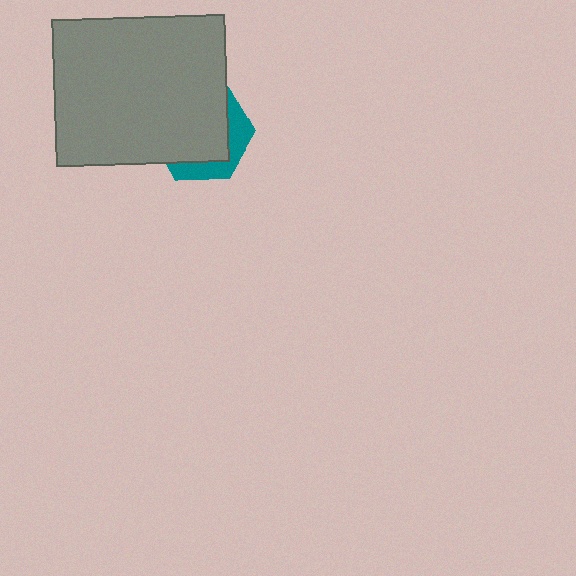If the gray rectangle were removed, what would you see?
You would see the complete teal hexagon.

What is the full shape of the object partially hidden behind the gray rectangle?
The partially hidden object is a teal hexagon.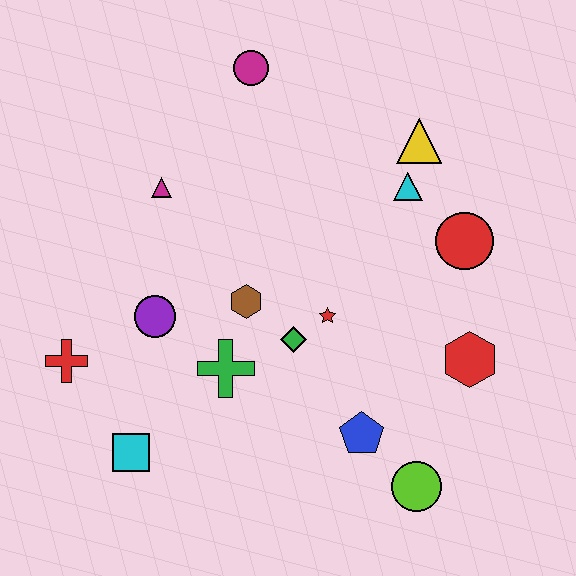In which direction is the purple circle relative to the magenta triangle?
The purple circle is below the magenta triangle.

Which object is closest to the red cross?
The purple circle is closest to the red cross.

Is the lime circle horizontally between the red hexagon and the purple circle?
Yes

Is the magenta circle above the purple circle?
Yes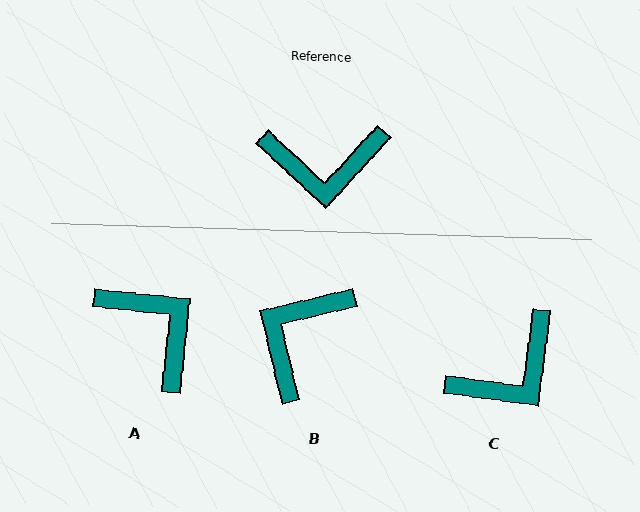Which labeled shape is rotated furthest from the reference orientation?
A, about 127 degrees away.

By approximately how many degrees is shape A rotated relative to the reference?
Approximately 127 degrees counter-clockwise.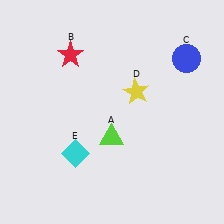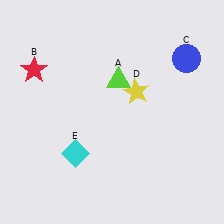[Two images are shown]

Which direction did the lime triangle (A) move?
The lime triangle (A) moved up.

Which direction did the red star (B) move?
The red star (B) moved left.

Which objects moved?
The objects that moved are: the lime triangle (A), the red star (B).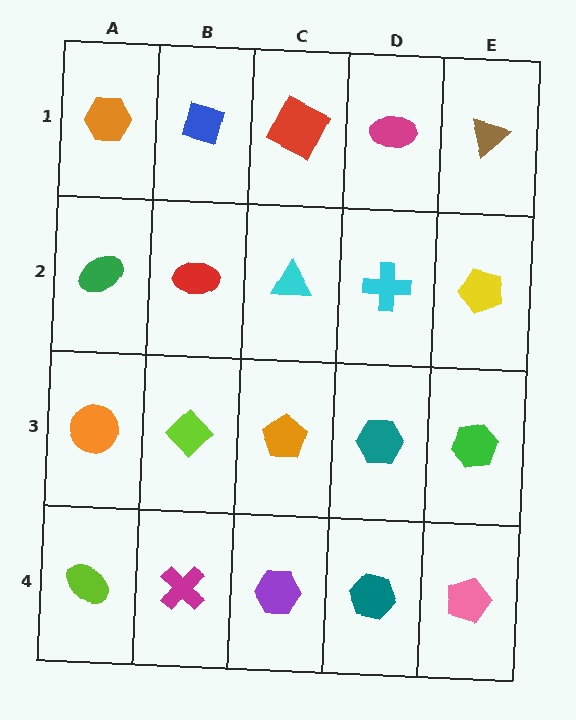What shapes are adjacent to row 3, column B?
A red ellipse (row 2, column B), a magenta cross (row 4, column B), an orange circle (row 3, column A), an orange pentagon (row 3, column C).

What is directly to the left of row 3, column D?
An orange pentagon.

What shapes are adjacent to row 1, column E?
A yellow pentagon (row 2, column E), a magenta ellipse (row 1, column D).